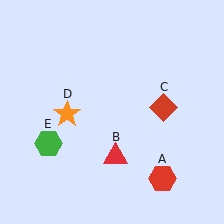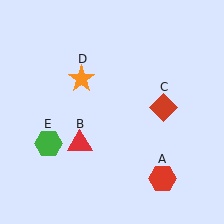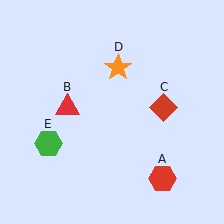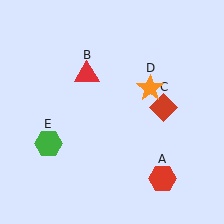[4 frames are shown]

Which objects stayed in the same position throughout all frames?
Red hexagon (object A) and red diamond (object C) and green hexagon (object E) remained stationary.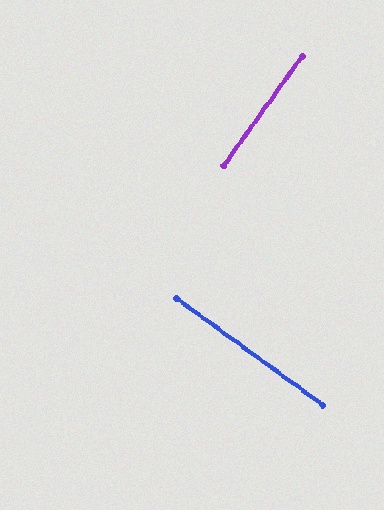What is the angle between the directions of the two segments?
Approximately 90 degrees.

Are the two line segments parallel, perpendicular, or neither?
Perpendicular — they meet at approximately 90°.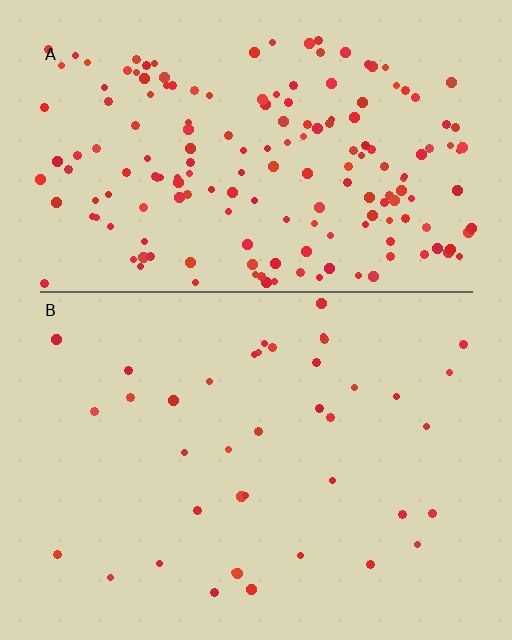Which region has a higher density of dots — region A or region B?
A (the top).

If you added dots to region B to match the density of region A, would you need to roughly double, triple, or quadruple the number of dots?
Approximately quadruple.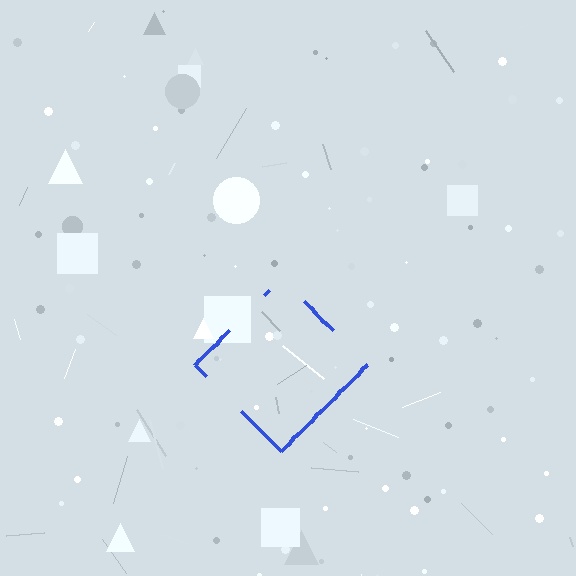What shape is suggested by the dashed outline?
The dashed outline suggests a diamond.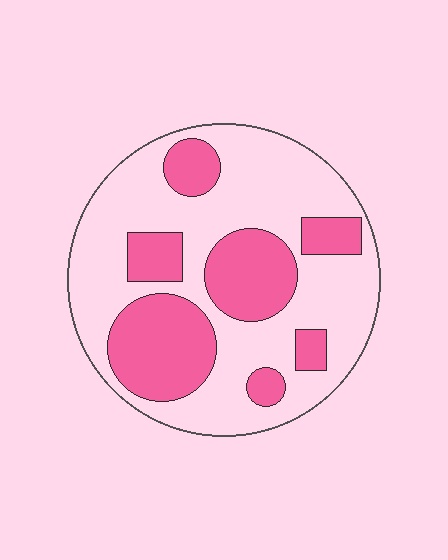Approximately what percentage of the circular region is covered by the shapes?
Approximately 35%.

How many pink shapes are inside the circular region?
7.